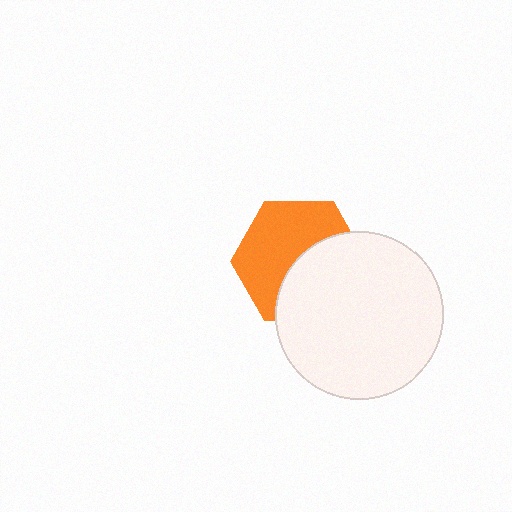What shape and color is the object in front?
The object in front is a white circle.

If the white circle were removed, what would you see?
You would see the complete orange hexagon.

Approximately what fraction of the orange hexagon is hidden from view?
Roughly 45% of the orange hexagon is hidden behind the white circle.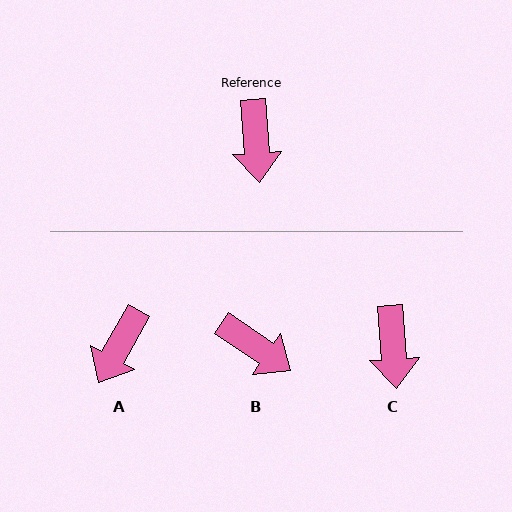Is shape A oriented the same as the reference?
No, it is off by about 34 degrees.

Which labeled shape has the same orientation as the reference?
C.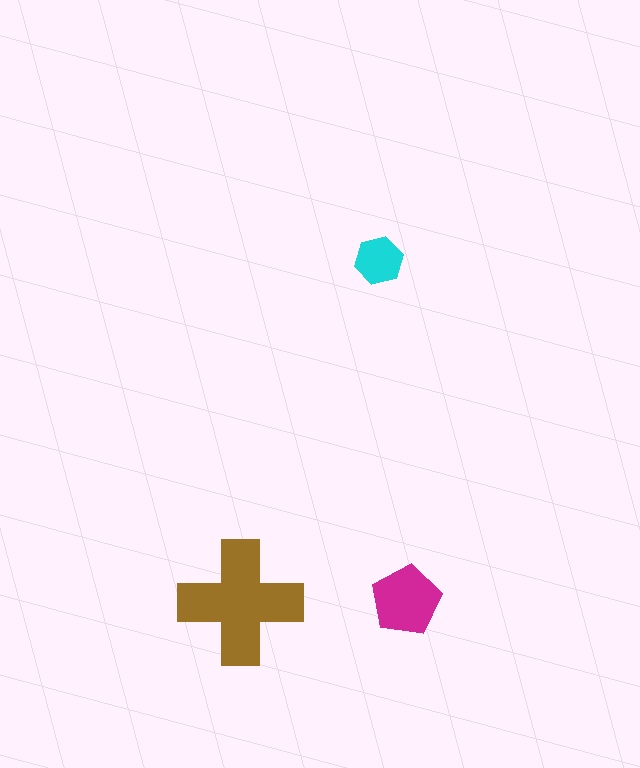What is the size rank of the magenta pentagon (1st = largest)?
2nd.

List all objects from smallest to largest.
The cyan hexagon, the magenta pentagon, the brown cross.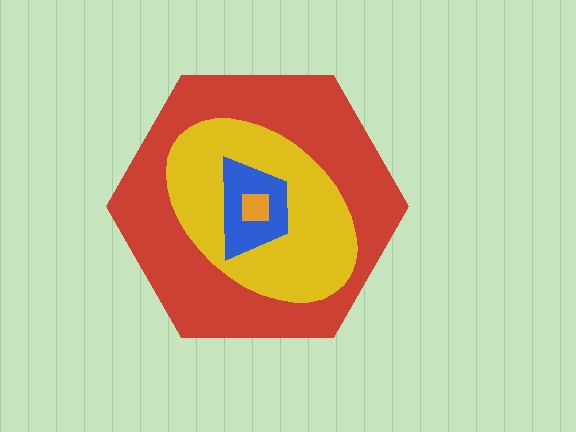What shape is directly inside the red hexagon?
The yellow ellipse.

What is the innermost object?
The orange square.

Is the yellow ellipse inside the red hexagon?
Yes.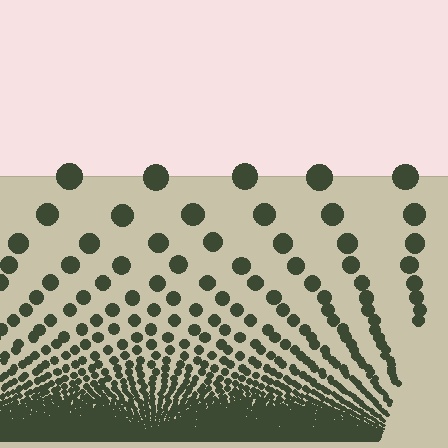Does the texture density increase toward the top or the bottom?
Density increases toward the bottom.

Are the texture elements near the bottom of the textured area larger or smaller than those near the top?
Smaller. The gradient is inverted — elements near the bottom are smaller and denser.